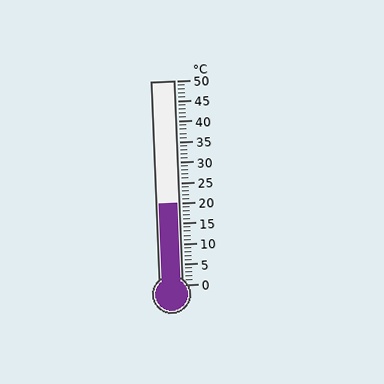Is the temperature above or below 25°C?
The temperature is below 25°C.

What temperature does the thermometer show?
The thermometer shows approximately 20°C.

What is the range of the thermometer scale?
The thermometer scale ranges from 0°C to 50°C.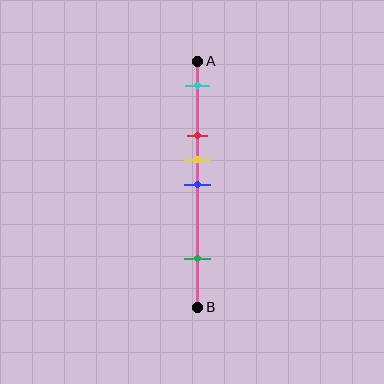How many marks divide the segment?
There are 5 marks dividing the segment.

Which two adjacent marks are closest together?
The yellow and blue marks are the closest adjacent pair.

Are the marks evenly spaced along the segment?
No, the marks are not evenly spaced.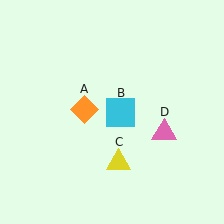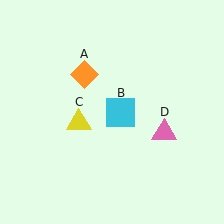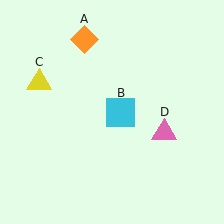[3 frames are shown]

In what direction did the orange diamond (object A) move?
The orange diamond (object A) moved up.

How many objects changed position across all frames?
2 objects changed position: orange diamond (object A), yellow triangle (object C).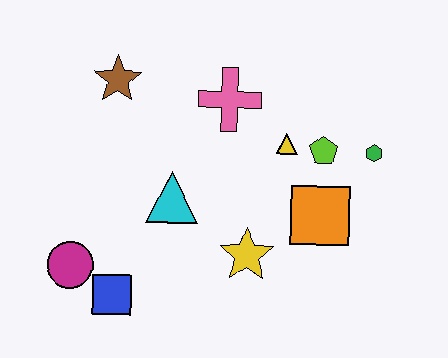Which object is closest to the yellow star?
The orange square is closest to the yellow star.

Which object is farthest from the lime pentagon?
The magenta circle is farthest from the lime pentagon.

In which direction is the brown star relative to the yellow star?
The brown star is above the yellow star.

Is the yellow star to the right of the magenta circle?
Yes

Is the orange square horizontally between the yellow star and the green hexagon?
Yes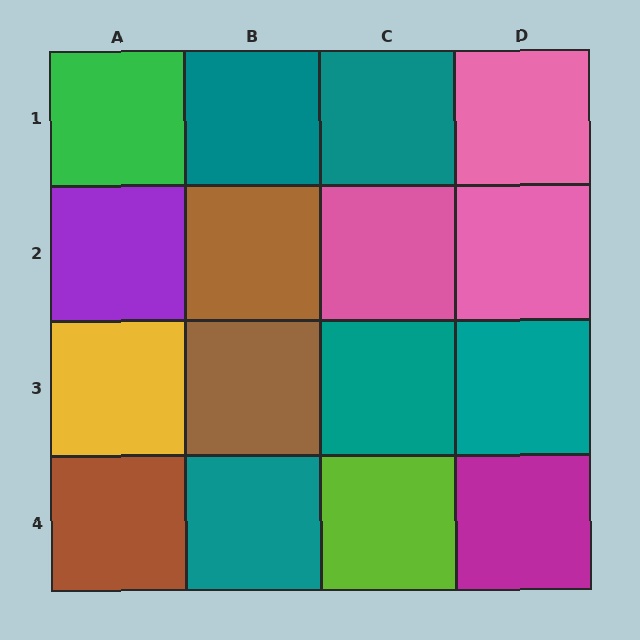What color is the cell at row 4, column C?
Lime.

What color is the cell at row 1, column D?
Pink.